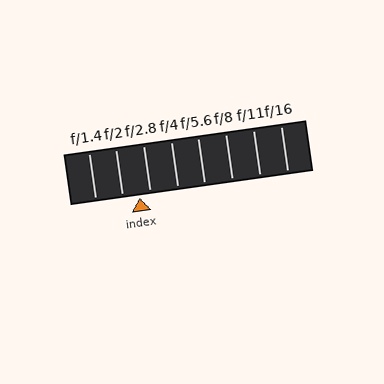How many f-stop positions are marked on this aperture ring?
There are 8 f-stop positions marked.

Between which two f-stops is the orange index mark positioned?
The index mark is between f/2 and f/2.8.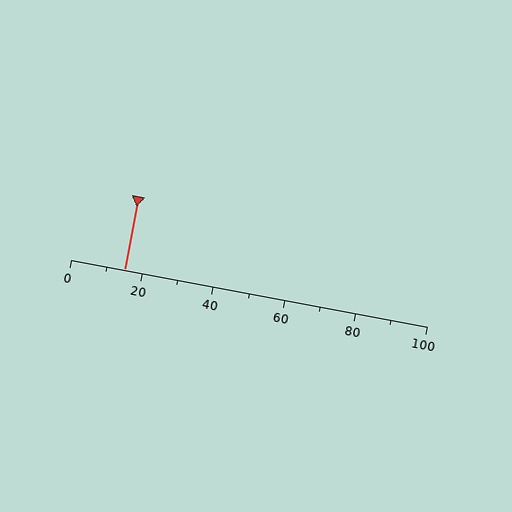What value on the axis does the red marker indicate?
The marker indicates approximately 15.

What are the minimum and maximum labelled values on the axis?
The axis runs from 0 to 100.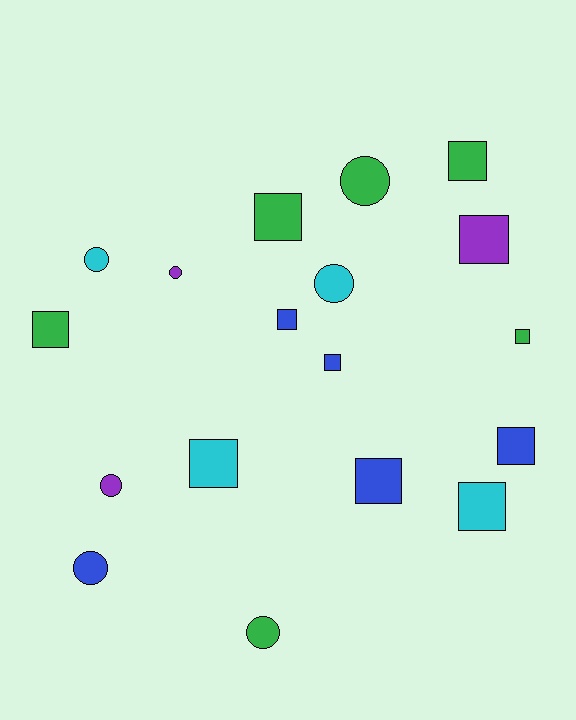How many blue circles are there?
There is 1 blue circle.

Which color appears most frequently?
Green, with 6 objects.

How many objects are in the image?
There are 18 objects.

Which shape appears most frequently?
Square, with 11 objects.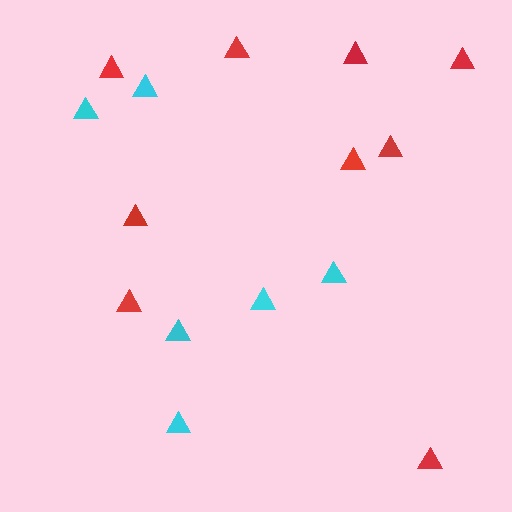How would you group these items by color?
There are 2 groups: one group of cyan triangles (6) and one group of red triangles (9).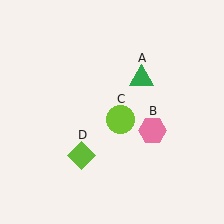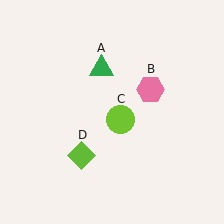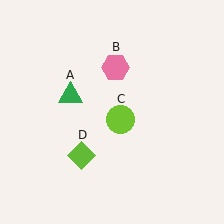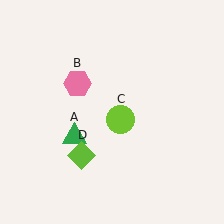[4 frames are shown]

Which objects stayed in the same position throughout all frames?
Lime circle (object C) and lime diamond (object D) remained stationary.